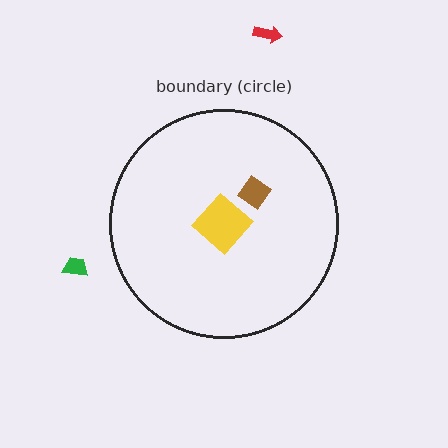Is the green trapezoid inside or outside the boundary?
Outside.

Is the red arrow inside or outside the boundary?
Outside.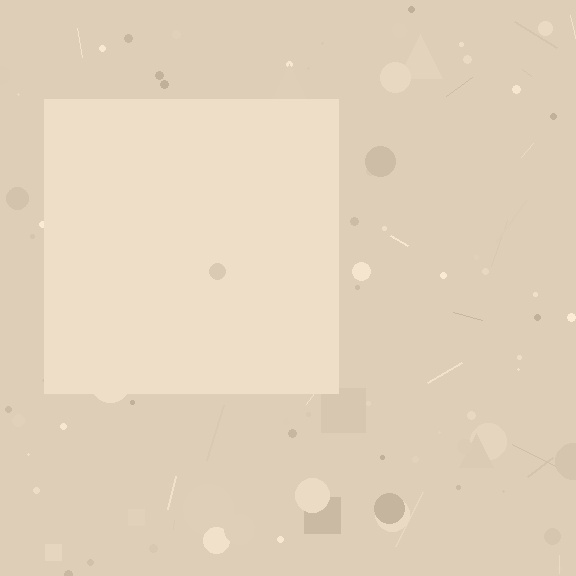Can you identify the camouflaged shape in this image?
The camouflaged shape is a square.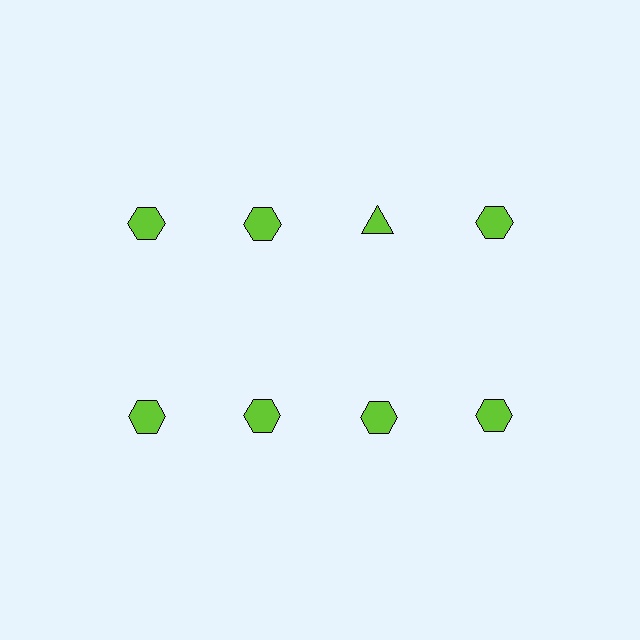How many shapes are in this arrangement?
There are 8 shapes arranged in a grid pattern.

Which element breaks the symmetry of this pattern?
The lime triangle in the top row, center column breaks the symmetry. All other shapes are lime hexagons.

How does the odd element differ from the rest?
It has a different shape: triangle instead of hexagon.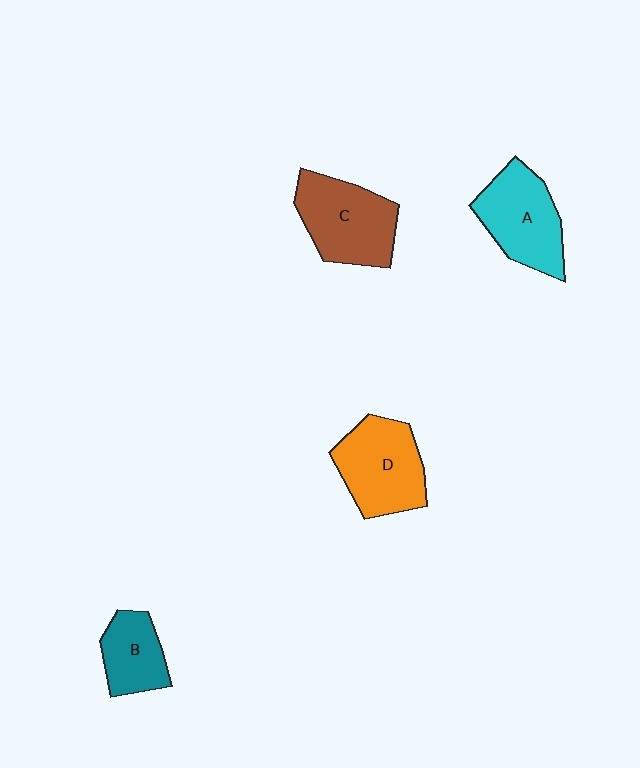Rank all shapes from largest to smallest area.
From largest to smallest: C (brown), D (orange), A (cyan), B (teal).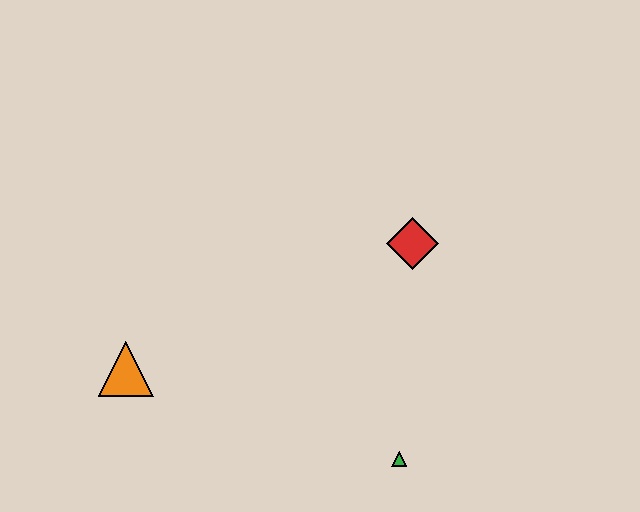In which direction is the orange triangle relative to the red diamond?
The orange triangle is to the left of the red diamond.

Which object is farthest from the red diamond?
The orange triangle is farthest from the red diamond.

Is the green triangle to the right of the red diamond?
No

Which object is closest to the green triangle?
The red diamond is closest to the green triangle.